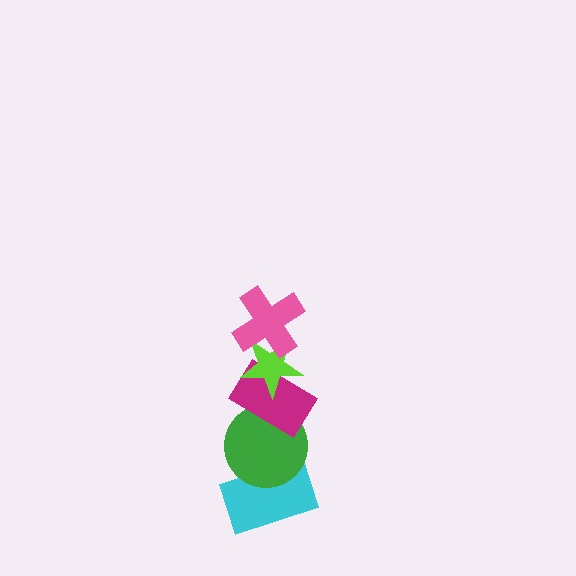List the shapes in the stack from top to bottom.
From top to bottom: the pink cross, the lime star, the magenta rectangle, the green circle, the cyan rectangle.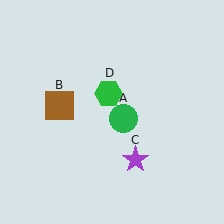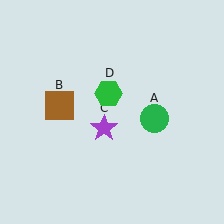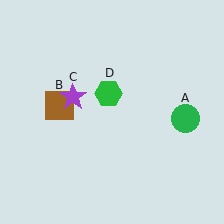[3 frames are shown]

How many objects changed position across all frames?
2 objects changed position: green circle (object A), purple star (object C).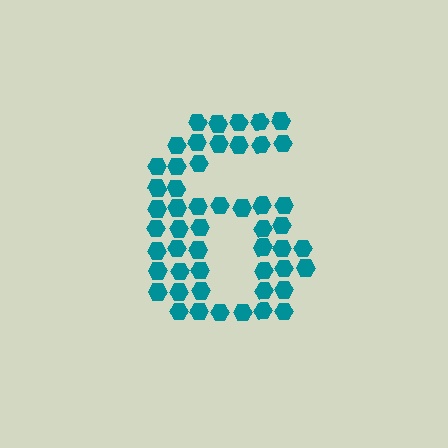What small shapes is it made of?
It is made of small hexagons.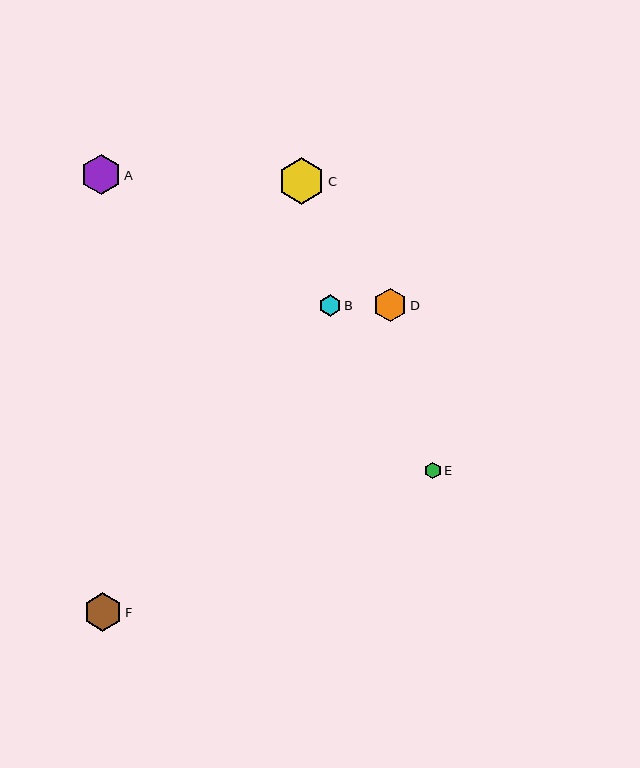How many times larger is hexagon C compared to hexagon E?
Hexagon C is approximately 2.9 times the size of hexagon E.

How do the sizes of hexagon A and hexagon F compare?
Hexagon A and hexagon F are approximately the same size.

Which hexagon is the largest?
Hexagon C is the largest with a size of approximately 47 pixels.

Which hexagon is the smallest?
Hexagon E is the smallest with a size of approximately 16 pixels.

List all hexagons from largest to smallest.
From largest to smallest: C, A, F, D, B, E.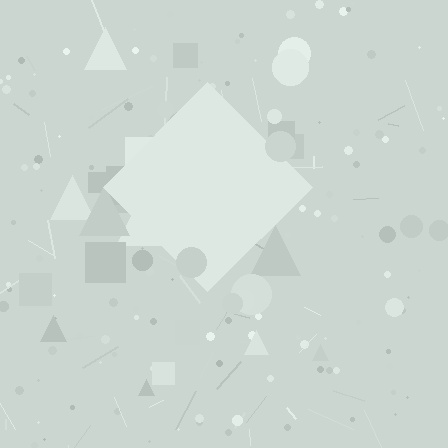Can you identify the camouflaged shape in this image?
The camouflaged shape is a diamond.